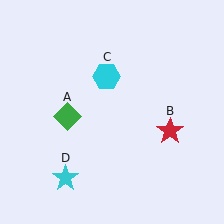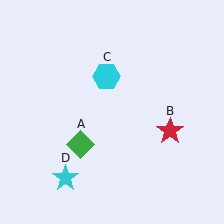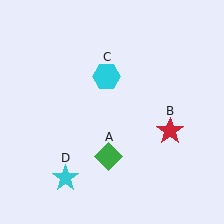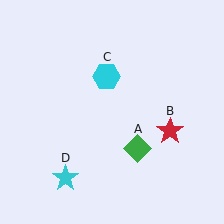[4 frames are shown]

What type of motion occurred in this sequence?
The green diamond (object A) rotated counterclockwise around the center of the scene.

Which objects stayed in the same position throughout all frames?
Red star (object B) and cyan hexagon (object C) and cyan star (object D) remained stationary.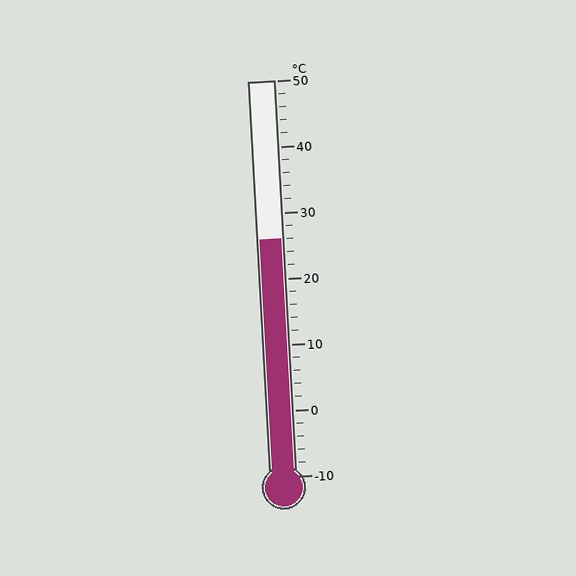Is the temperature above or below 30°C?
The temperature is below 30°C.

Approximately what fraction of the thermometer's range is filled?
The thermometer is filled to approximately 60% of its range.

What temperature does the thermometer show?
The thermometer shows approximately 26°C.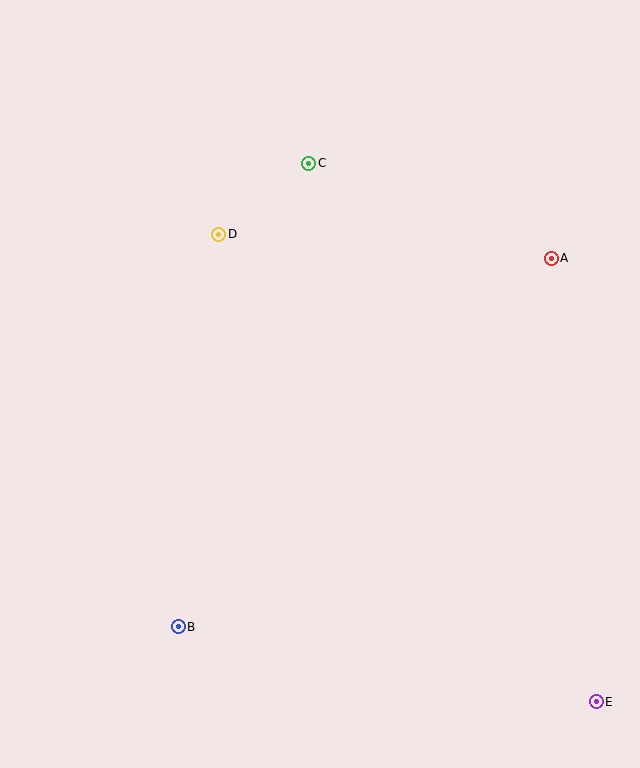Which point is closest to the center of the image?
Point D at (219, 234) is closest to the center.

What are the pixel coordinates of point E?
Point E is at (596, 702).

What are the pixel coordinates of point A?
Point A is at (551, 258).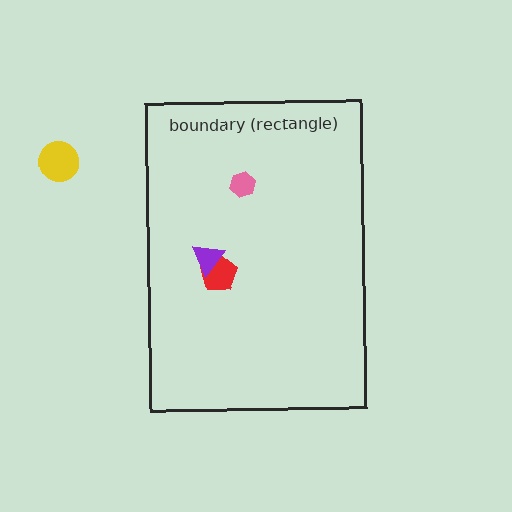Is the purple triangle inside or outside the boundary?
Inside.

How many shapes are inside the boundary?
3 inside, 1 outside.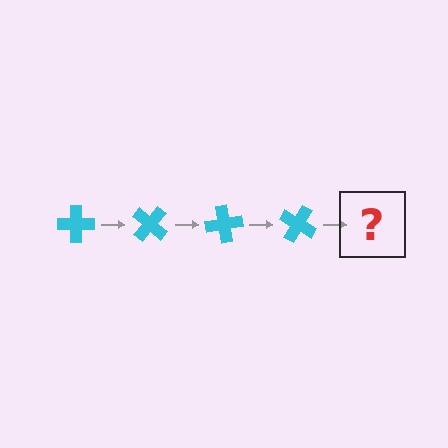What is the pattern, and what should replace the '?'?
The pattern is that the cross rotates 40 degrees each step. The '?' should be a cyan cross rotated 160 degrees.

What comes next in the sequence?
The next element should be a cyan cross rotated 160 degrees.